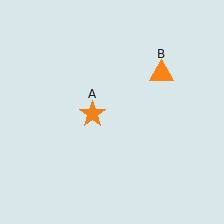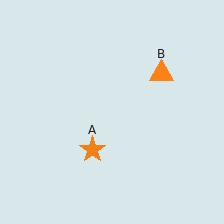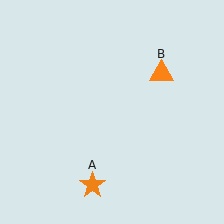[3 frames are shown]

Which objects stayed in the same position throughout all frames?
Orange triangle (object B) remained stationary.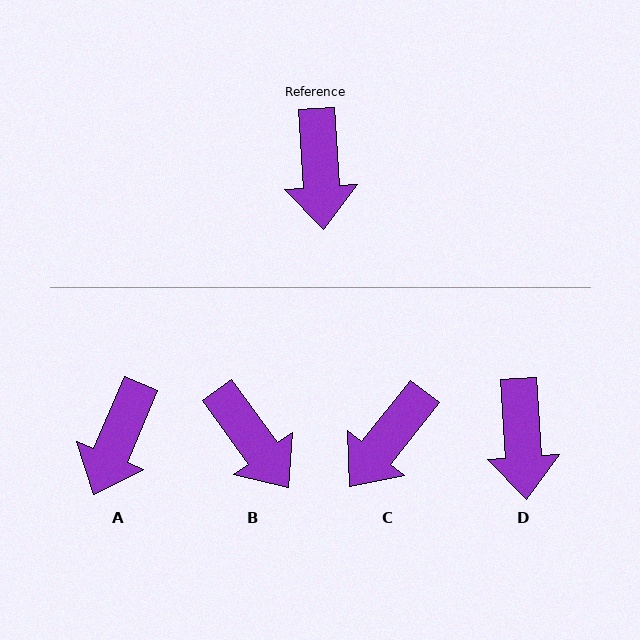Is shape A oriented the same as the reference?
No, it is off by about 27 degrees.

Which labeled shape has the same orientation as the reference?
D.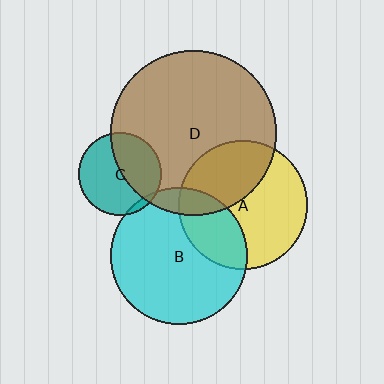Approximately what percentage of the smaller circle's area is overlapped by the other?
Approximately 30%.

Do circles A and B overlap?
Yes.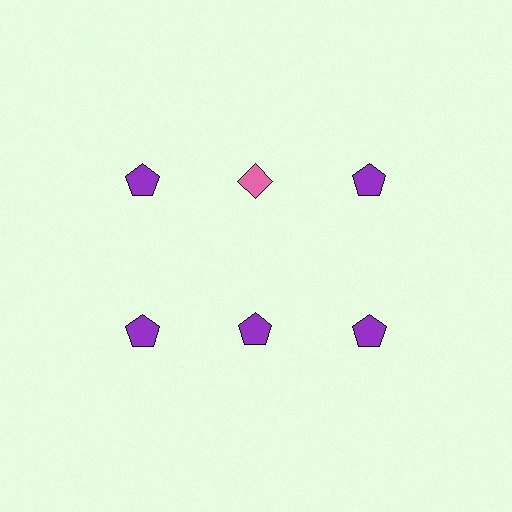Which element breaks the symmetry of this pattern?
The pink diamond in the top row, second from left column breaks the symmetry. All other shapes are purple pentagons.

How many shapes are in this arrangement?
There are 6 shapes arranged in a grid pattern.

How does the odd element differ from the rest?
It differs in both color (pink instead of purple) and shape (diamond instead of pentagon).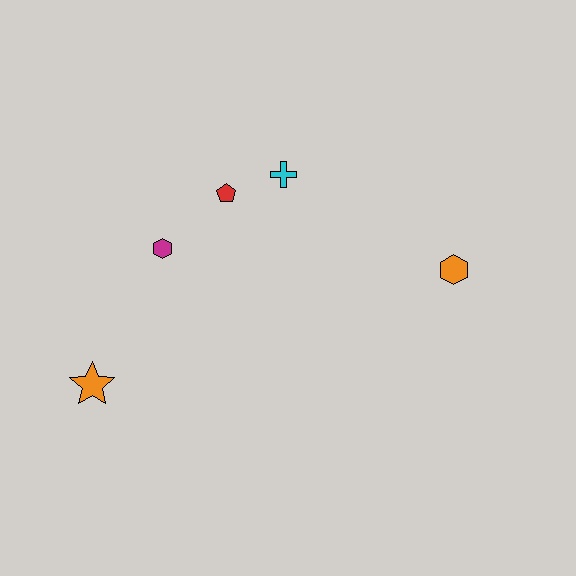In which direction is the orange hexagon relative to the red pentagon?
The orange hexagon is to the right of the red pentagon.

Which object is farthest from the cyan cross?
The orange star is farthest from the cyan cross.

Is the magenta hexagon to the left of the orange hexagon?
Yes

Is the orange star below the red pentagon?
Yes